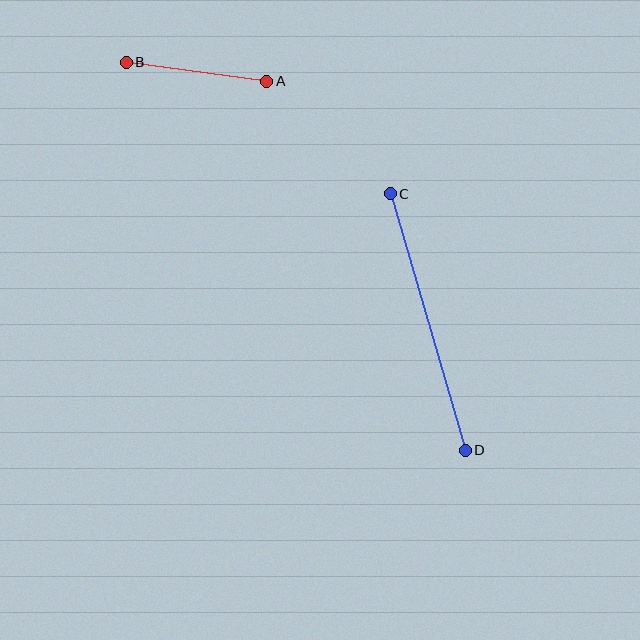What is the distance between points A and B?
The distance is approximately 142 pixels.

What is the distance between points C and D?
The distance is approximately 268 pixels.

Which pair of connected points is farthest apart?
Points C and D are farthest apart.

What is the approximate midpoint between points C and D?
The midpoint is at approximately (428, 322) pixels.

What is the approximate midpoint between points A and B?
The midpoint is at approximately (197, 72) pixels.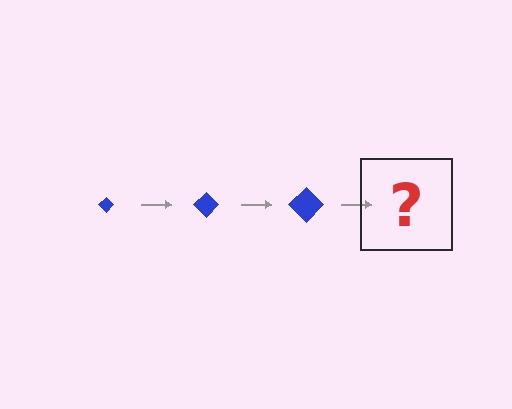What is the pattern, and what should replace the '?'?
The pattern is that the diamond gets progressively larger each step. The '?' should be a blue diamond, larger than the previous one.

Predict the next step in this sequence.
The next step is a blue diamond, larger than the previous one.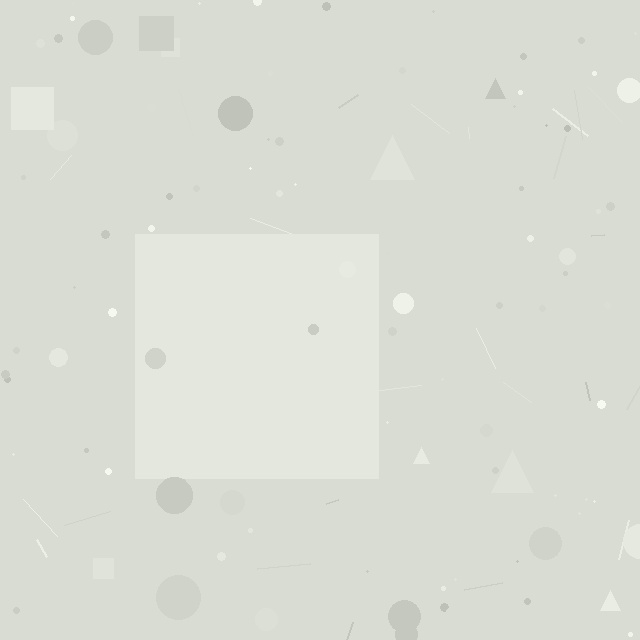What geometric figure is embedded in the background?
A square is embedded in the background.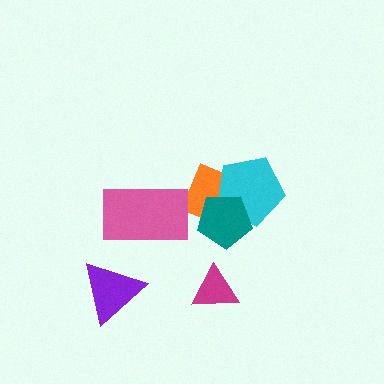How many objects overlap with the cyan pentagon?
2 objects overlap with the cyan pentagon.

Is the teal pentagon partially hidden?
No, no other shape covers it.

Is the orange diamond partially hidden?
Yes, it is partially covered by another shape.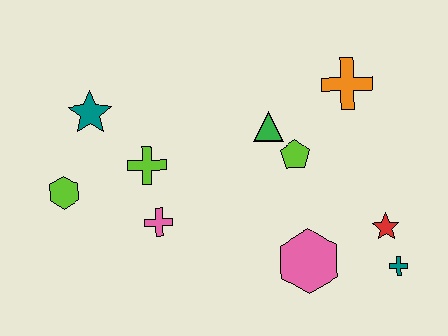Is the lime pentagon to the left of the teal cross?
Yes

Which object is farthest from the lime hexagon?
The teal cross is farthest from the lime hexagon.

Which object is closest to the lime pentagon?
The green triangle is closest to the lime pentagon.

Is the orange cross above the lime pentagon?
Yes